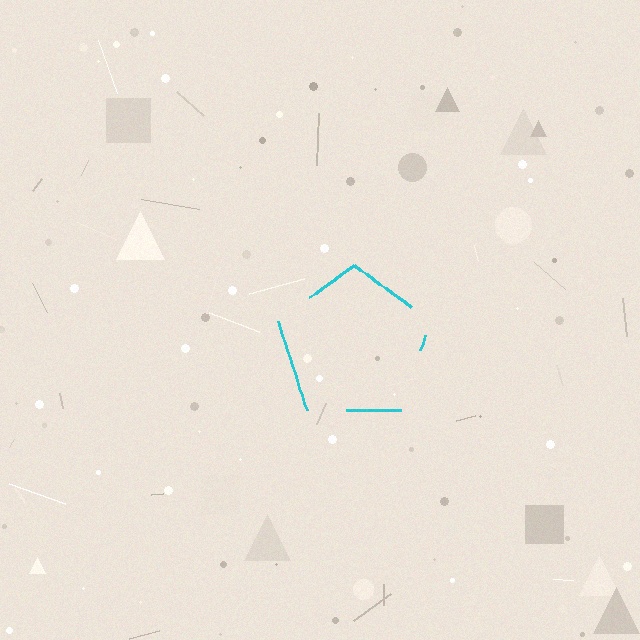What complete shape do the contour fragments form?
The contour fragments form a pentagon.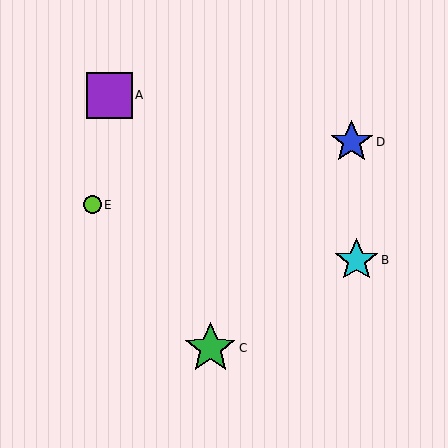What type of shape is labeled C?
Shape C is a green star.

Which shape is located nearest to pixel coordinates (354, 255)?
The cyan star (labeled B) at (356, 260) is nearest to that location.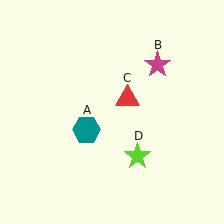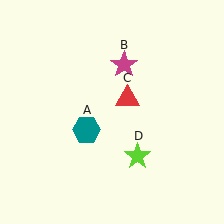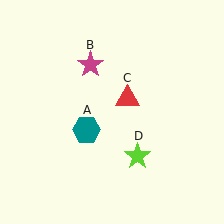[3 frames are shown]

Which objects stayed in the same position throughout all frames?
Teal hexagon (object A) and red triangle (object C) and lime star (object D) remained stationary.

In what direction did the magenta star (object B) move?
The magenta star (object B) moved left.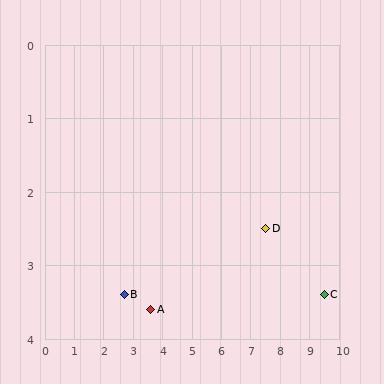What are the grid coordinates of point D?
Point D is at approximately (7.5, 2.5).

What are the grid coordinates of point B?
Point B is at approximately (2.7, 3.4).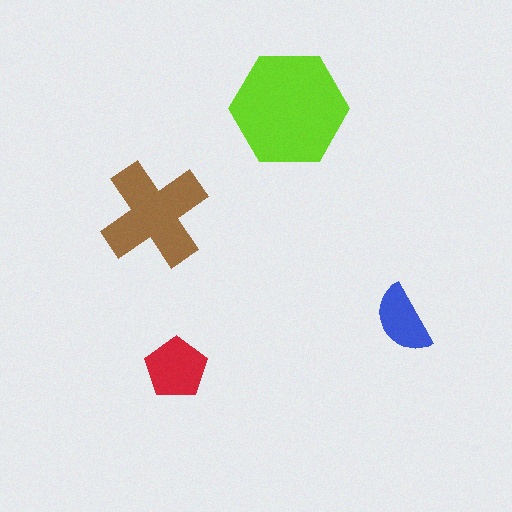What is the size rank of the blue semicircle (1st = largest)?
4th.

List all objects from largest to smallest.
The lime hexagon, the brown cross, the red pentagon, the blue semicircle.